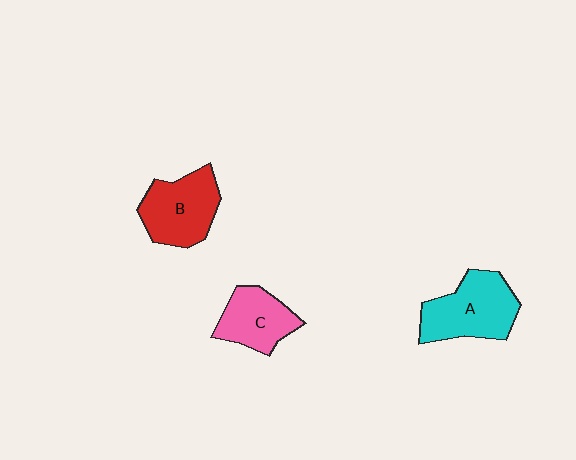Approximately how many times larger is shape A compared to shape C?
Approximately 1.4 times.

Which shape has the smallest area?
Shape C (pink).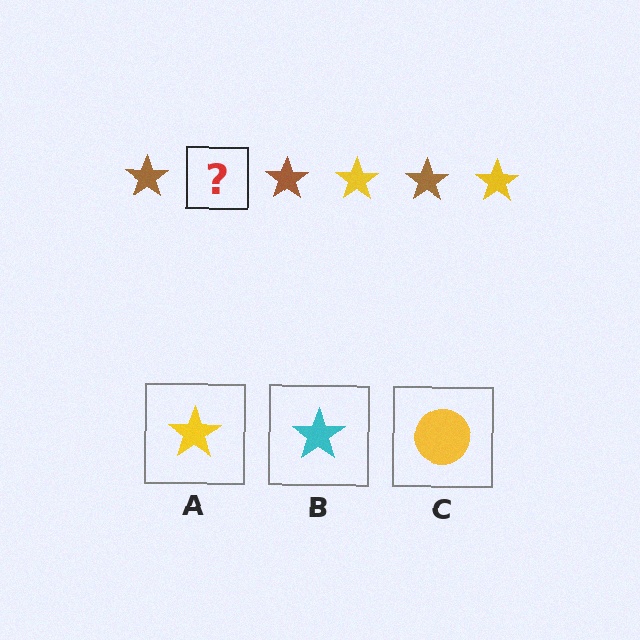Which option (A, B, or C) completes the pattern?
A.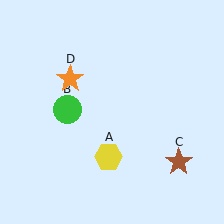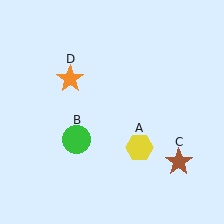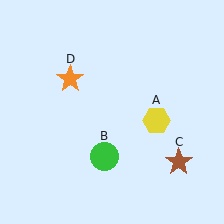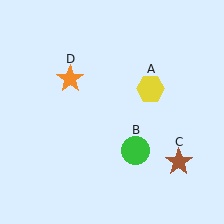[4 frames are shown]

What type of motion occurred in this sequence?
The yellow hexagon (object A), green circle (object B) rotated counterclockwise around the center of the scene.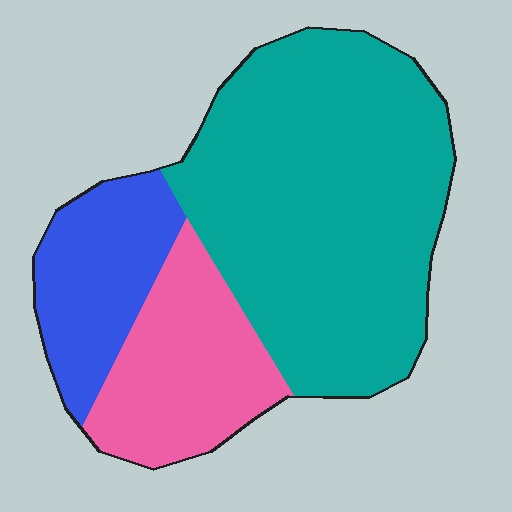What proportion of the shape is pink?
Pink covers 22% of the shape.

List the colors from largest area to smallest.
From largest to smallest: teal, pink, blue.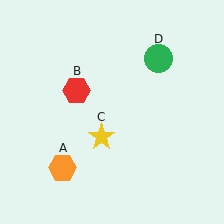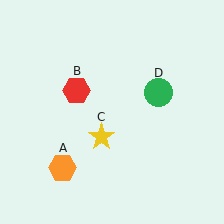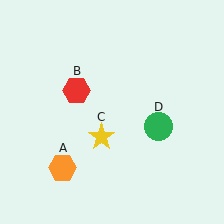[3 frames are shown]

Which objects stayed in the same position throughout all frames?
Orange hexagon (object A) and red hexagon (object B) and yellow star (object C) remained stationary.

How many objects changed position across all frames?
1 object changed position: green circle (object D).